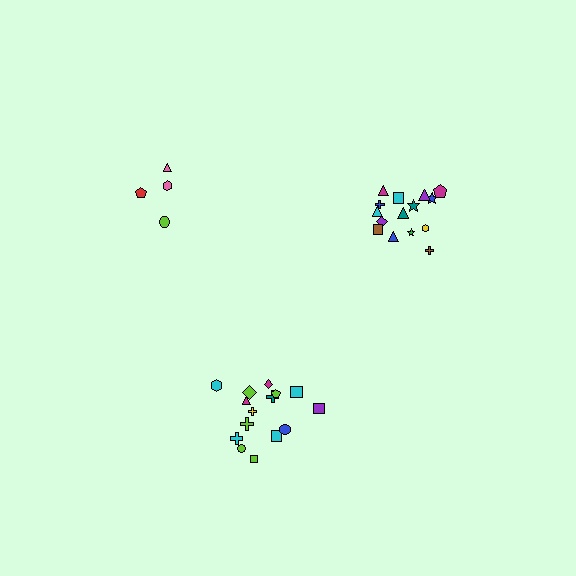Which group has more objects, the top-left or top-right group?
The top-right group.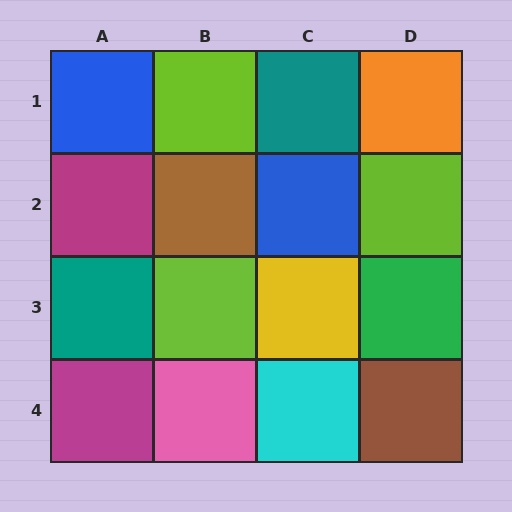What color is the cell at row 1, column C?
Teal.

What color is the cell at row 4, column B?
Pink.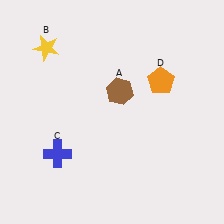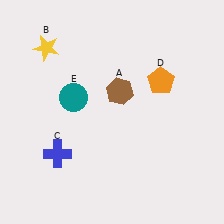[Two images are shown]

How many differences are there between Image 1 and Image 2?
There is 1 difference between the two images.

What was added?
A teal circle (E) was added in Image 2.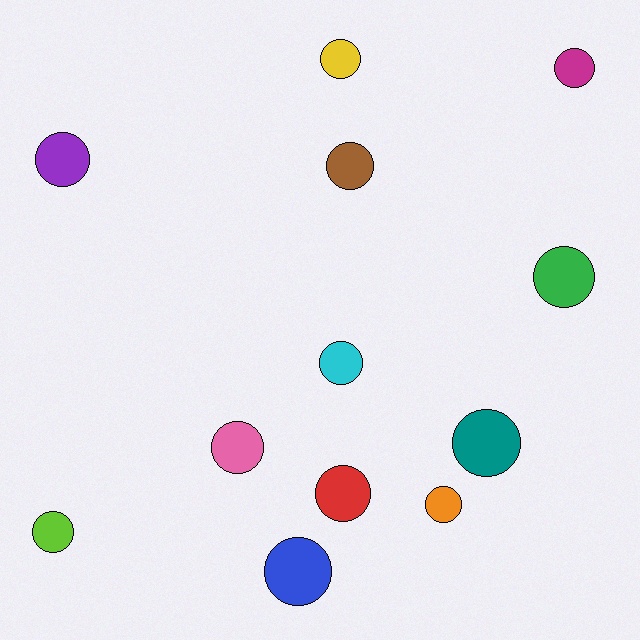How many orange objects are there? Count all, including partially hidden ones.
There is 1 orange object.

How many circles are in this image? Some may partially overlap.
There are 12 circles.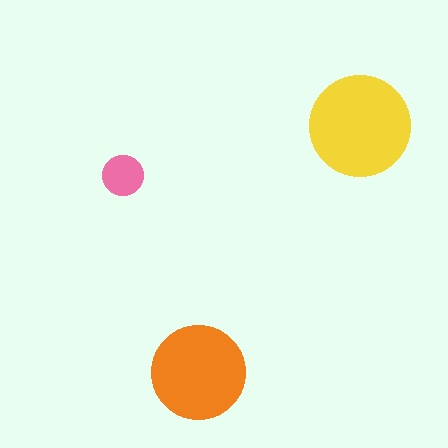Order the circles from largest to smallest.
the yellow one, the orange one, the pink one.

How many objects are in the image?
There are 3 objects in the image.